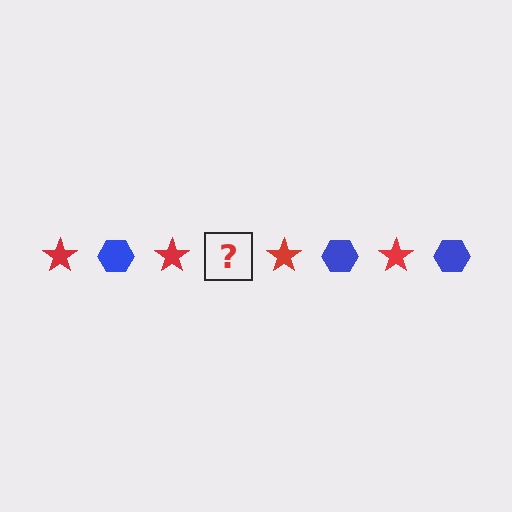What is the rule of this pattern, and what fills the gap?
The rule is that the pattern alternates between red star and blue hexagon. The gap should be filled with a blue hexagon.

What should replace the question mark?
The question mark should be replaced with a blue hexagon.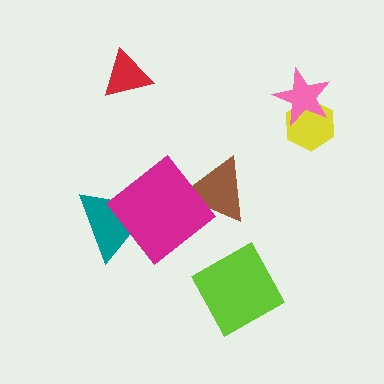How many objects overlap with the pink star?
1 object overlaps with the pink star.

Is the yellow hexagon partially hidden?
Yes, it is partially covered by another shape.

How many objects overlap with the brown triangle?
1 object overlaps with the brown triangle.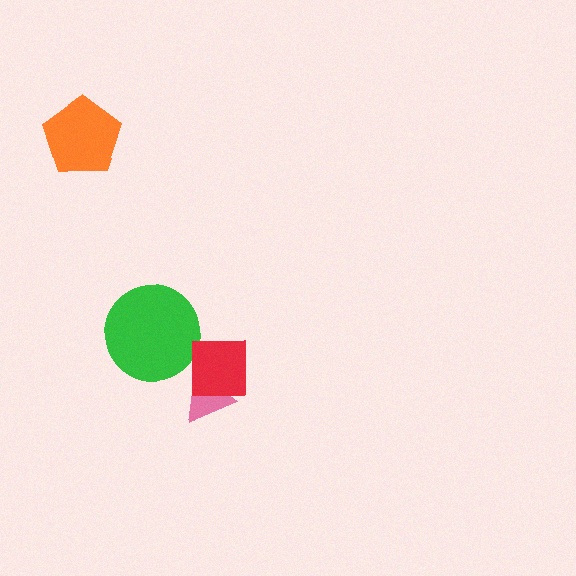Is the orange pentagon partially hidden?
No, no other shape covers it.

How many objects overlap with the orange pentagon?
0 objects overlap with the orange pentagon.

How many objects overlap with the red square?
1 object overlaps with the red square.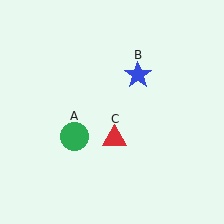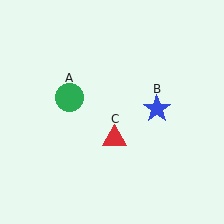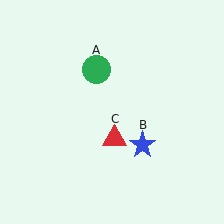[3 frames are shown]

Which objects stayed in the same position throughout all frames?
Red triangle (object C) remained stationary.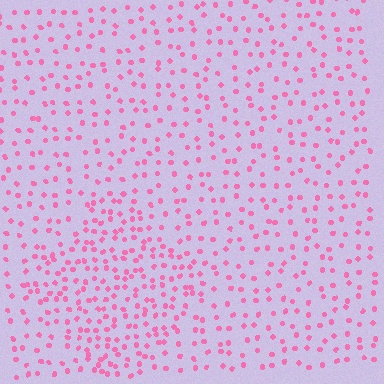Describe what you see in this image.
The image contains small pink elements arranged at two different densities. A diamond-shaped region is visible where the elements are more densely packed than the surrounding area.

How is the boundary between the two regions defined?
The boundary is defined by a change in element density (approximately 1.8x ratio). All elements are the same color, size, and shape.